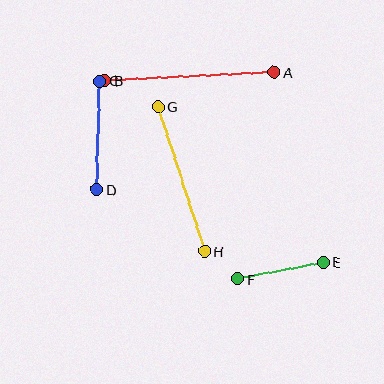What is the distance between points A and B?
The distance is approximately 170 pixels.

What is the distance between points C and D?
The distance is approximately 109 pixels.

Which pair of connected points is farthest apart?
Points A and B are farthest apart.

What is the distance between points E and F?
The distance is approximately 87 pixels.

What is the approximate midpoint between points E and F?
The midpoint is at approximately (281, 271) pixels.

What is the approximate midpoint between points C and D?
The midpoint is at approximately (98, 135) pixels.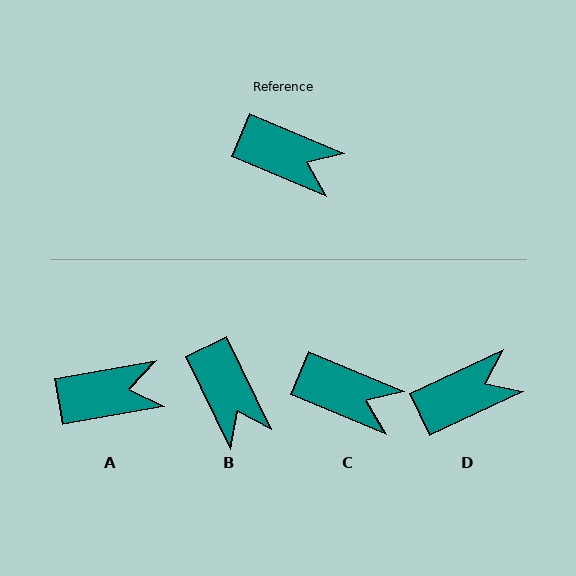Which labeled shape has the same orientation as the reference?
C.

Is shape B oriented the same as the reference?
No, it is off by about 41 degrees.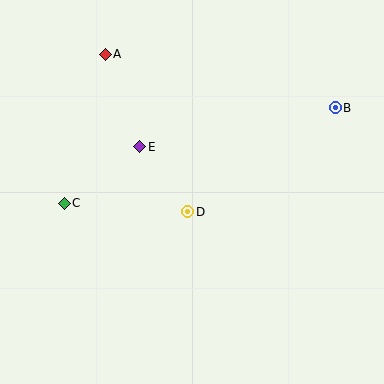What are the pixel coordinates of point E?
Point E is at (140, 147).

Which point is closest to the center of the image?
Point D at (188, 212) is closest to the center.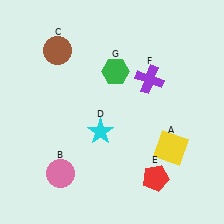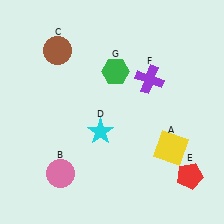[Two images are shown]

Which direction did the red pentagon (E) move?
The red pentagon (E) moved right.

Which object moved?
The red pentagon (E) moved right.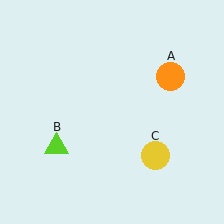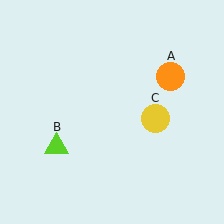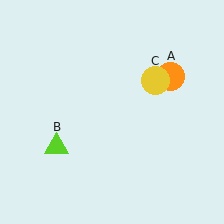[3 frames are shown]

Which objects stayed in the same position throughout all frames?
Orange circle (object A) and lime triangle (object B) remained stationary.